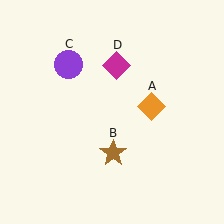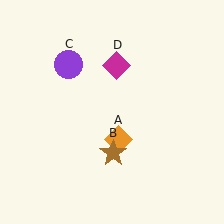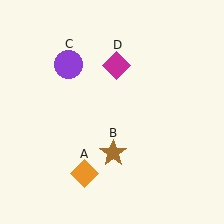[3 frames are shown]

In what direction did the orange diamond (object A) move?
The orange diamond (object A) moved down and to the left.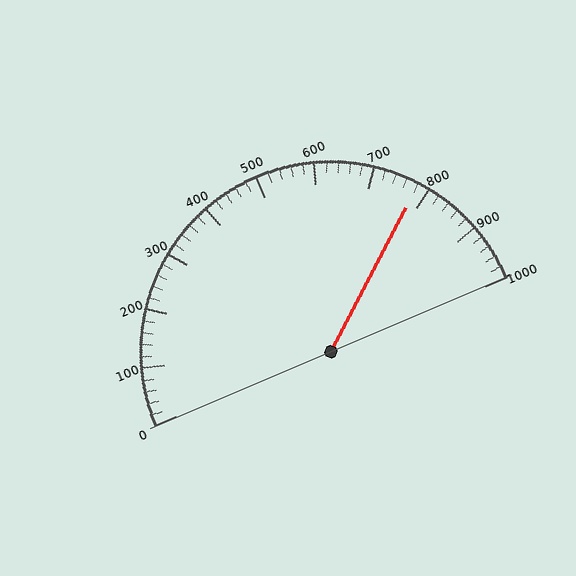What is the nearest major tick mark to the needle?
The nearest major tick mark is 800.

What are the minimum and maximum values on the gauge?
The gauge ranges from 0 to 1000.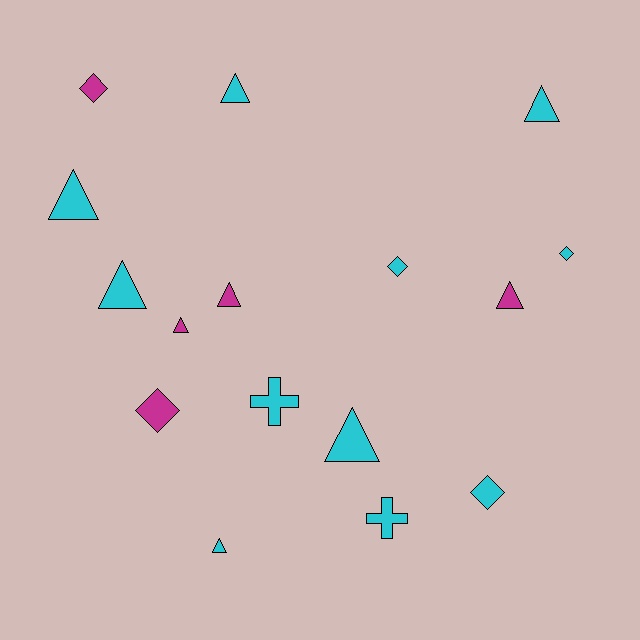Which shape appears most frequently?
Triangle, with 9 objects.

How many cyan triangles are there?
There are 6 cyan triangles.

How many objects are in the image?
There are 16 objects.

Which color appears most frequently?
Cyan, with 11 objects.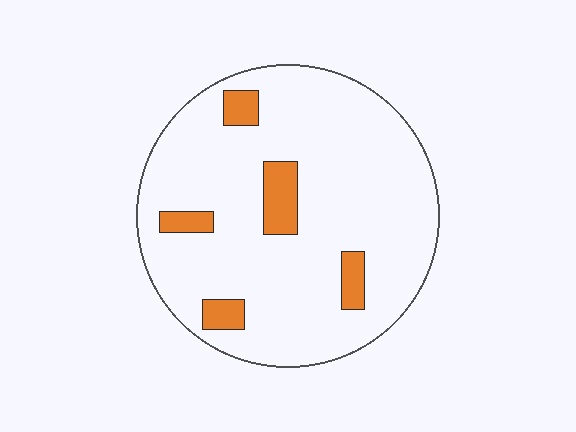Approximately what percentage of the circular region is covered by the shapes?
Approximately 10%.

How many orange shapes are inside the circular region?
5.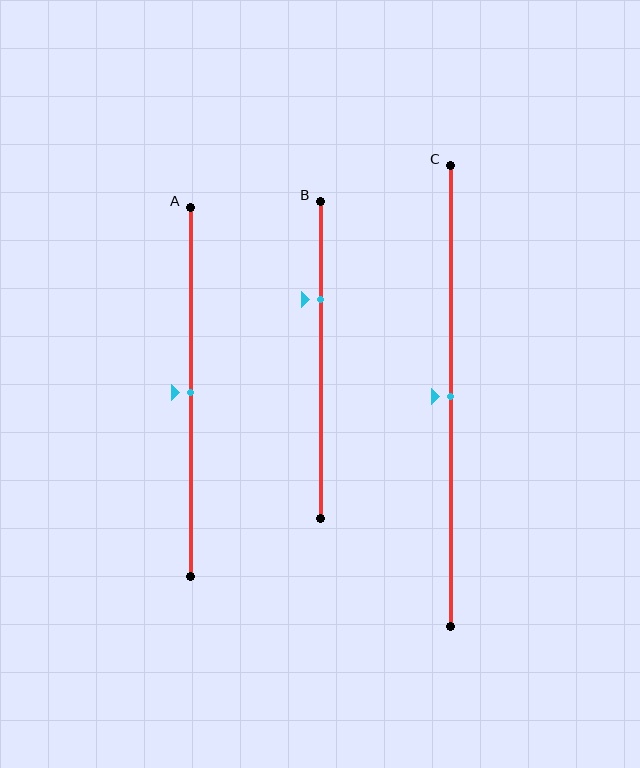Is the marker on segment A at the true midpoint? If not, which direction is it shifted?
Yes, the marker on segment A is at the true midpoint.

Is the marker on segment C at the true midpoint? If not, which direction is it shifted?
Yes, the marker on segment C is at the true midpoint.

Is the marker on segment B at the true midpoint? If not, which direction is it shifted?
No, the marker on segment B is shifted upward by about 19% of the segment length.